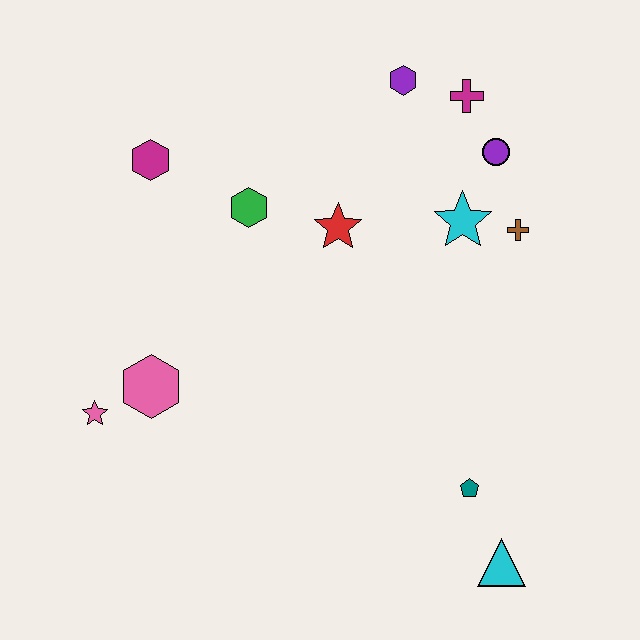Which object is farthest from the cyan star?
The pink star is farthest from the cyan star.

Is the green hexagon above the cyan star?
Yes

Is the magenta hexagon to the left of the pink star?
No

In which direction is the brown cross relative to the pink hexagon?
The brown cross is to the right of the pink hexagon.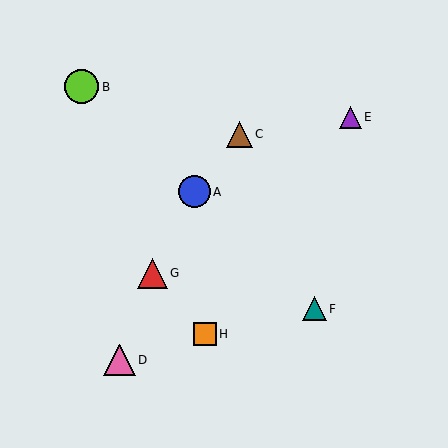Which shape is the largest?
The lime circle (labeled B) is the largest.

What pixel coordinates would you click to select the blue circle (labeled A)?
Click at (195, 192) to select the blue circle A.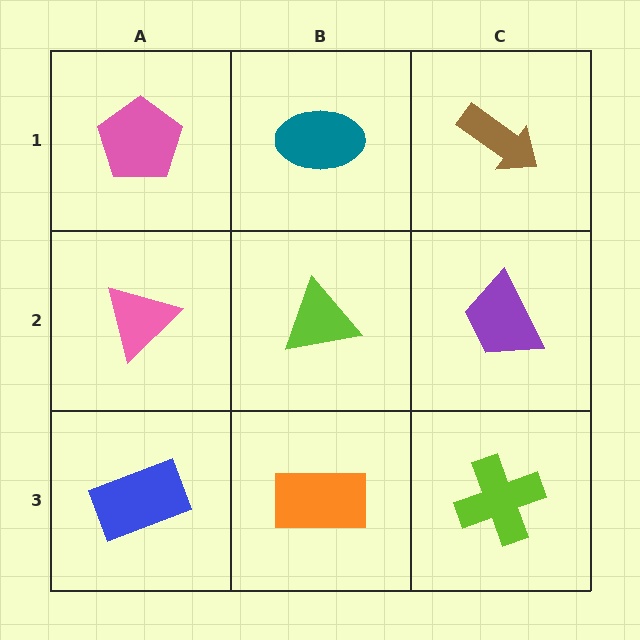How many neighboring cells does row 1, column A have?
2.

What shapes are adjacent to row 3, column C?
A purple trapezoid (row 2, column C), an orange rectangle (row 3, column B).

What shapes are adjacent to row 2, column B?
A teal ellipse (row 1, column B), an orange rectangle (row 3, column B), a pink triangle (row 2, column A), a purple trapezoid (row 2, column C).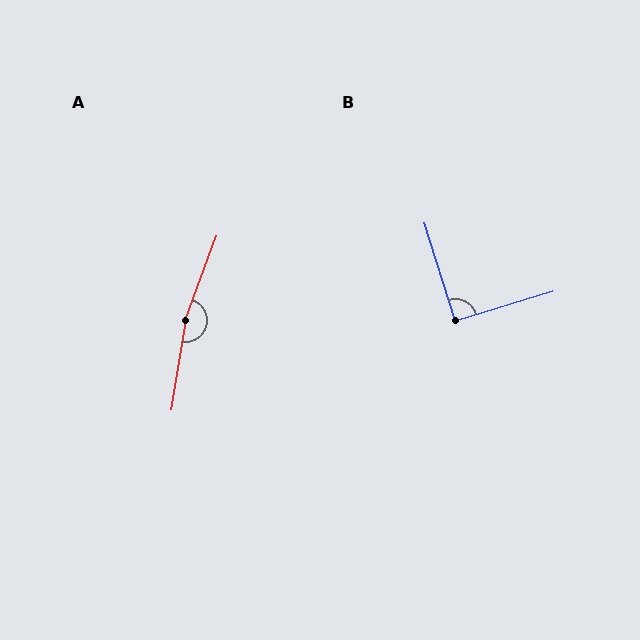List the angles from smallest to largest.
B (91°), A (169°).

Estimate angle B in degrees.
Approximately 91 degrees.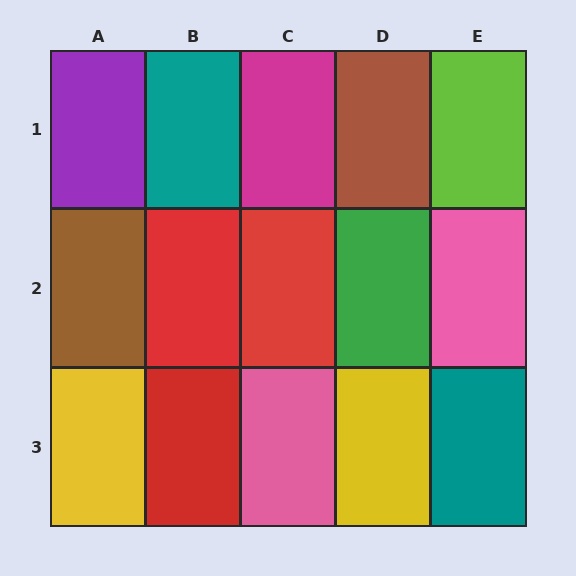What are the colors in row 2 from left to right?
Brown, red, red, green, pink.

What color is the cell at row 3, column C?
Pink.